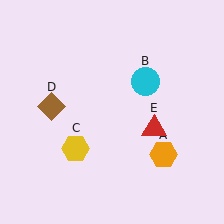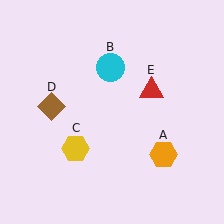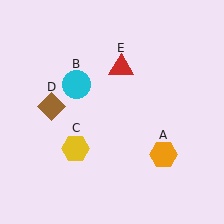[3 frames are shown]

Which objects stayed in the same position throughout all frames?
Orange hexagon (object A) and yellow hexagon (object C) and brown diamond (object D) remained stationary.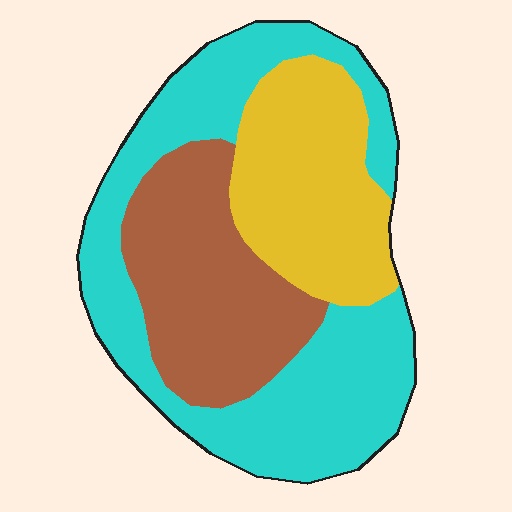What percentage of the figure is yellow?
Yellow covers 26% of the figure.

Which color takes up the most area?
Cyan, at roughly 45%.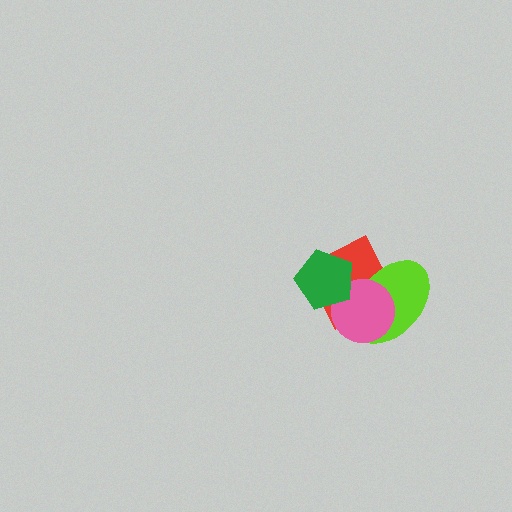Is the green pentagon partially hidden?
No, no other shape covers it.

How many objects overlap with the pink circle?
3 objects overlap with the pink circle.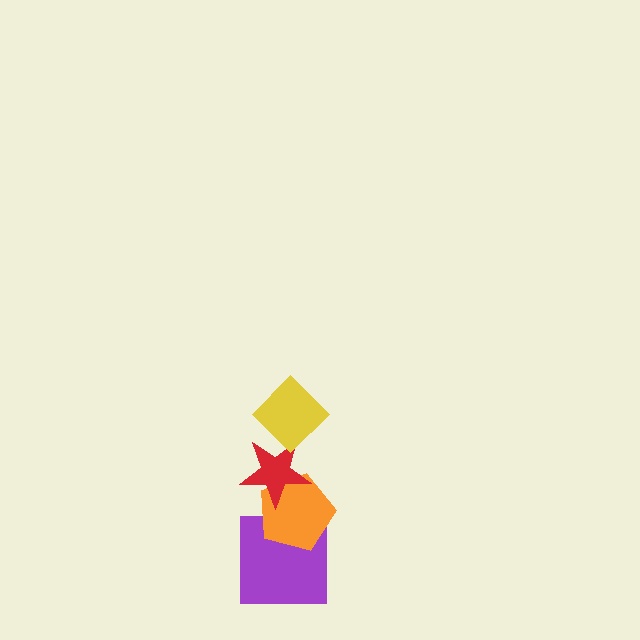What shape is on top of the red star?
The yellow diamond is on top of the red star.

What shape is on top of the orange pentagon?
The red star is on top of the orange pentagon.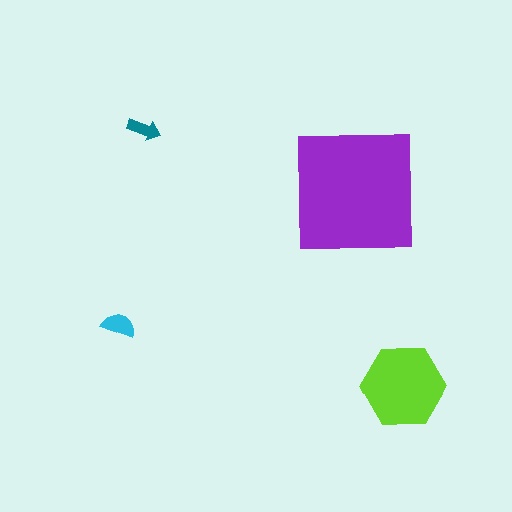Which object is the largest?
The purple square.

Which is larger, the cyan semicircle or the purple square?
The purple square.